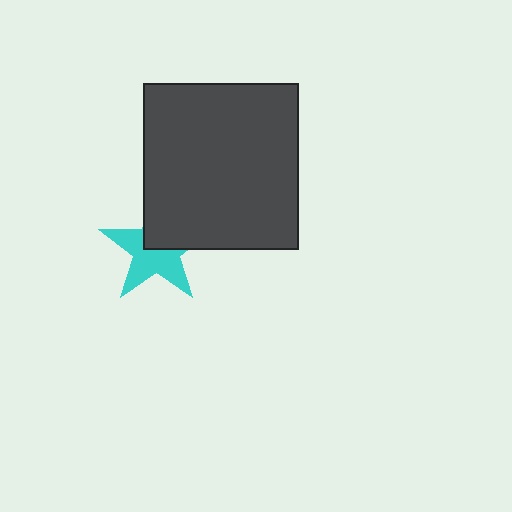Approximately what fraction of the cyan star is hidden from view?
Roughly 41% of the cyan star is hidden behind the dark gray rectangle.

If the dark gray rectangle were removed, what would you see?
You would see the complete cyan star.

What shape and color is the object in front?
The object in front is a dark gray rectangle.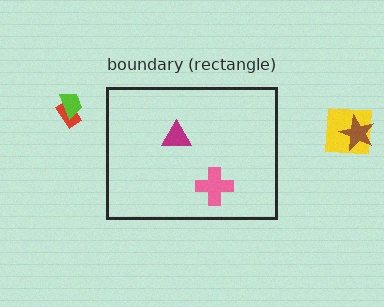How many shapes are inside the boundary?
2 inside, 4 outside.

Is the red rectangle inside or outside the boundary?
Outside.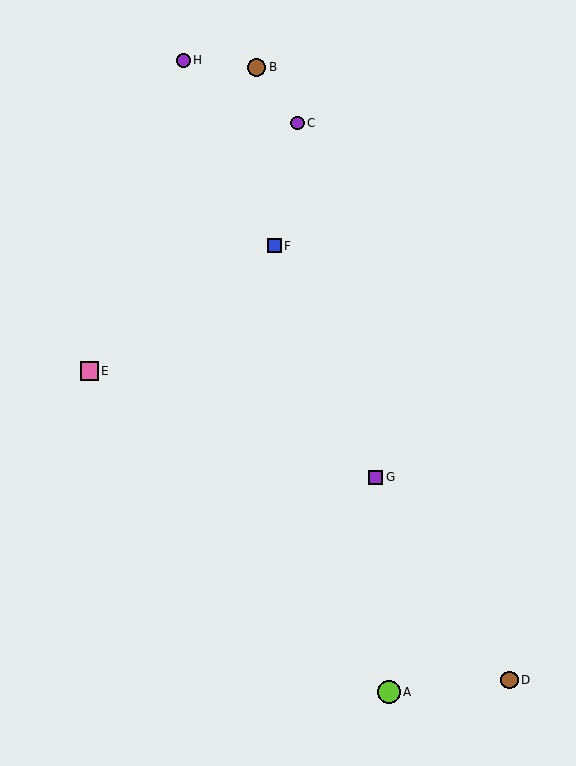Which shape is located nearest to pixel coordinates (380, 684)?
The lime circle (labeled A) at (389, 692) is nearest to that location.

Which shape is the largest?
The lime circle (labeled A) is the largest.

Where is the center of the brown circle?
The center of the brown circle is at (257, 67).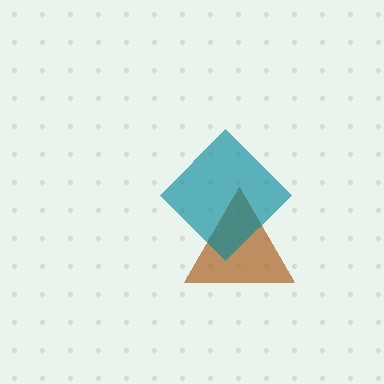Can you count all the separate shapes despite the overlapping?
Yes, there are 2 separate shapes.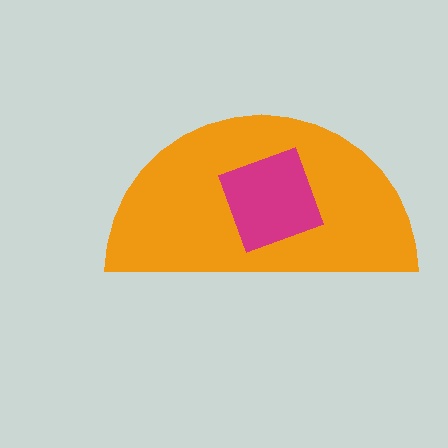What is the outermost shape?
The orange semicircle.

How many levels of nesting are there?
2.